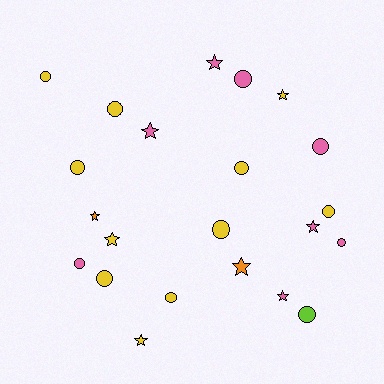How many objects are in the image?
There are 22 objects.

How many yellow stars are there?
There are 3 yellow stars.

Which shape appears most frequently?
Circle, with 13 objects.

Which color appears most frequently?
Yellow, with 11 objects.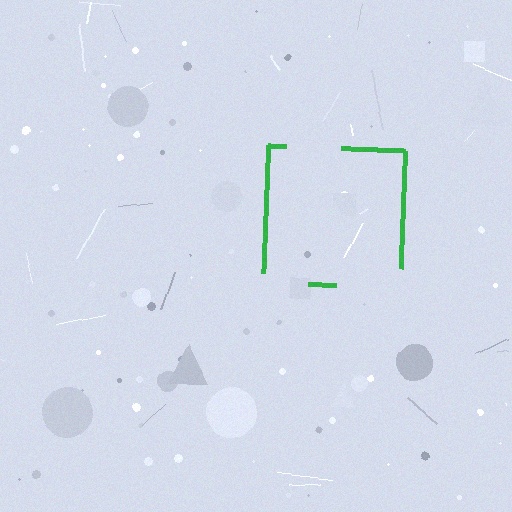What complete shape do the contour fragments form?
The contour fragments form a square.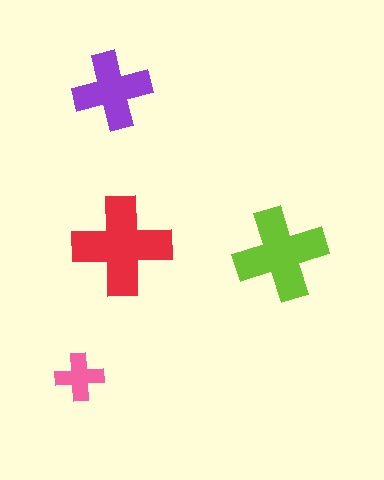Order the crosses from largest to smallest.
the red one, the lime one, the purple one, the pink one.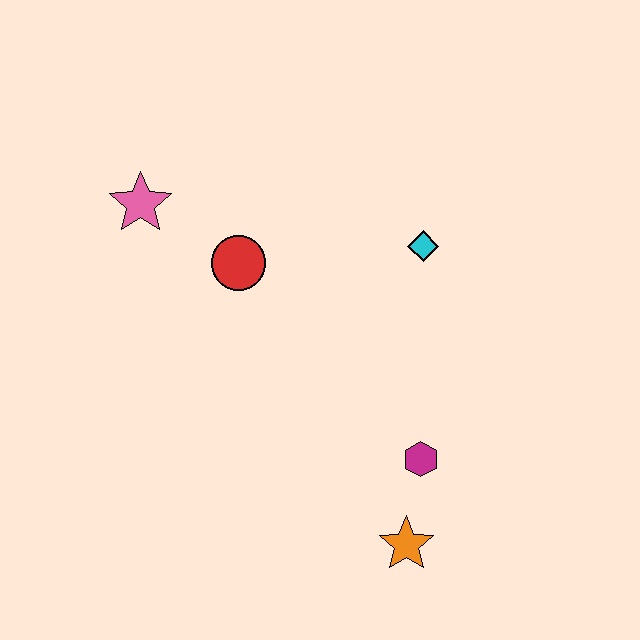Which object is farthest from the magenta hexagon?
The pink star is farthest from the magenta hexagon.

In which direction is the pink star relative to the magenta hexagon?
The pink star is to the left of the magenta hexagon.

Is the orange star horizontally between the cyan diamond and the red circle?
Yes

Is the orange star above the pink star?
No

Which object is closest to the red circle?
The pink star is closest to the red circle.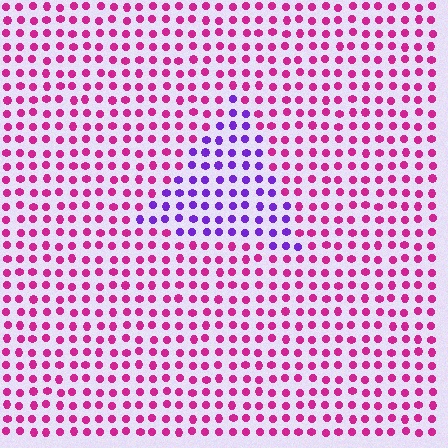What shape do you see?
I see a triangle.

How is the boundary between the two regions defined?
The boundary is defined purely by a slight shift in hue (about 53 degrees). Spacing, size, and orientation are identical on both sides.